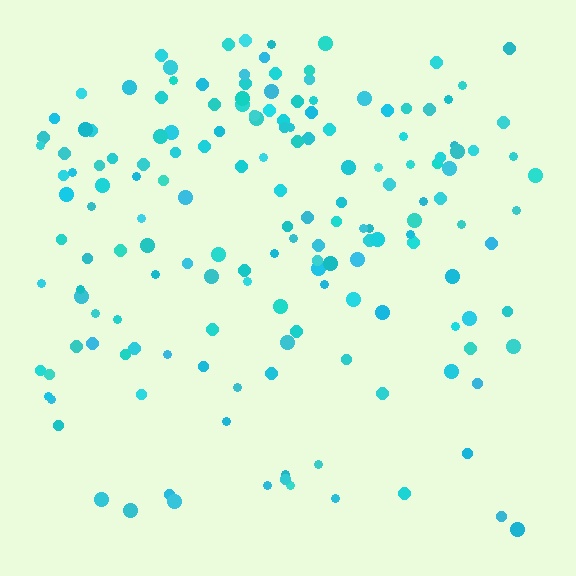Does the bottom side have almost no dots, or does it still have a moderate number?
Still a moderate number, just noticeably fewer than the top.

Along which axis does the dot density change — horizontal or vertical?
Vertical.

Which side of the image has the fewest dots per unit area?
The bottom.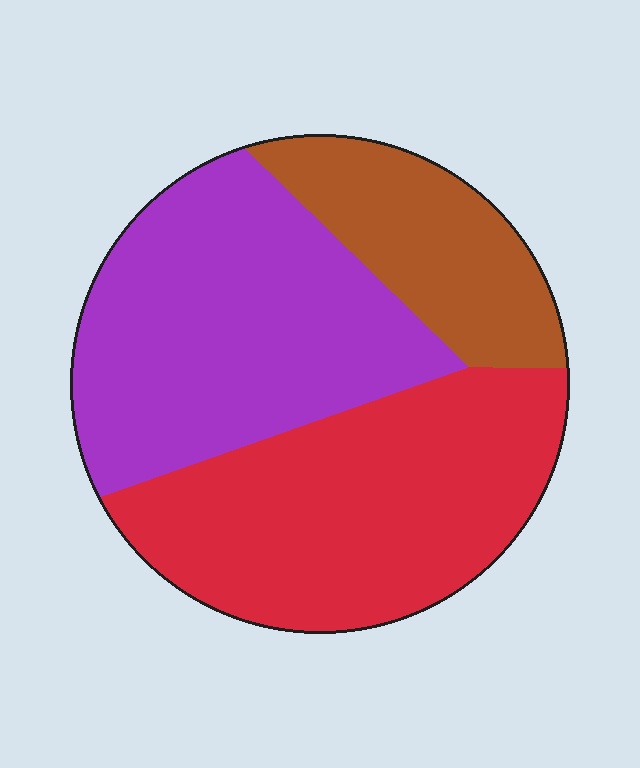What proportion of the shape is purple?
Purple takes up about two fifths (2/5) of the shape.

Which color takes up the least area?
Brown, at roughly 20%.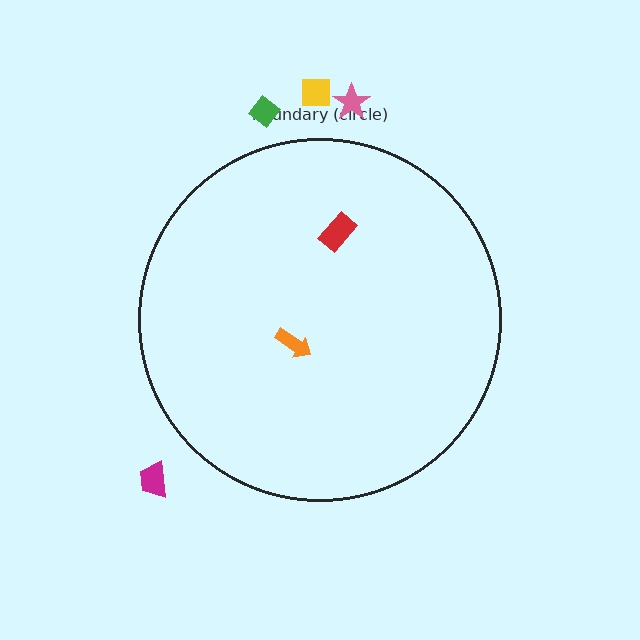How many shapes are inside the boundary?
2 inside, 4 outside.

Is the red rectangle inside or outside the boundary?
Inside.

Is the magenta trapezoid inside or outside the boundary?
Outside.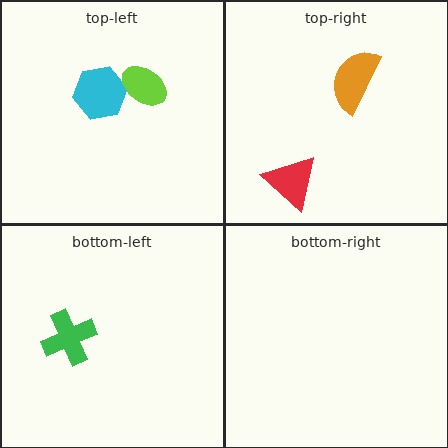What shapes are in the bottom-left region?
The green cross.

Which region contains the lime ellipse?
The top-left region.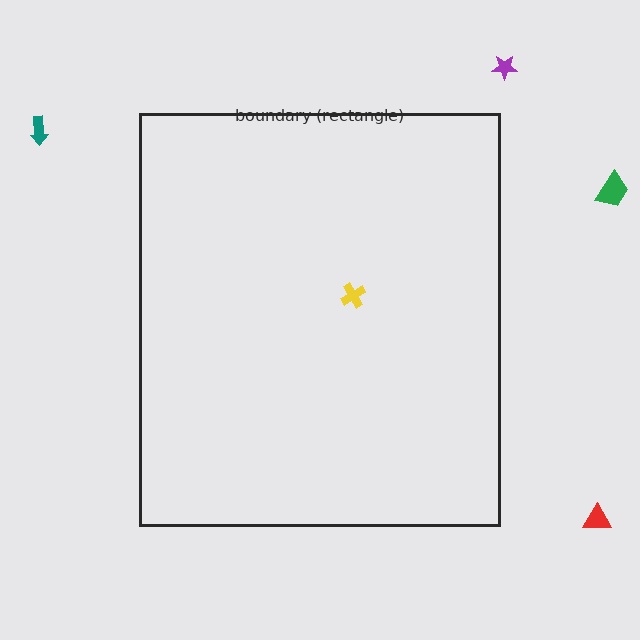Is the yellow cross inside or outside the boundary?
Inside.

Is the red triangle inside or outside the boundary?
Outside.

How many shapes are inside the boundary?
1 inside, 4 outside.